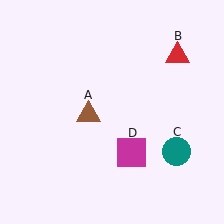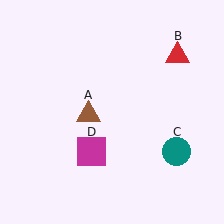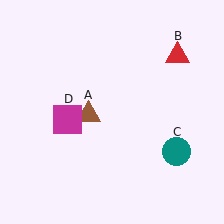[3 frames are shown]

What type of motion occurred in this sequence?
The magenta square (object D) rotated clockwise around the center of the scene.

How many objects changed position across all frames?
1 object changed position: magenta square (object D).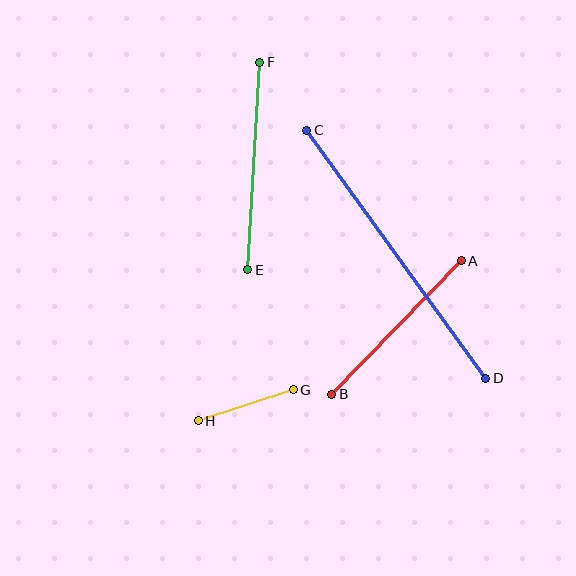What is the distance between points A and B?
The distance is approximately 186 pixels.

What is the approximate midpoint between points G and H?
The midpoint is at approximately (246, 405) pixels.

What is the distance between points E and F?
The distance is approximately 208 pixels.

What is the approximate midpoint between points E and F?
The midpoint is at approximately (254, 166) pixels.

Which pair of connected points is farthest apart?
Points C and D are farthest apart.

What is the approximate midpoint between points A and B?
The midpoint is at approximately (397, 327) pixels.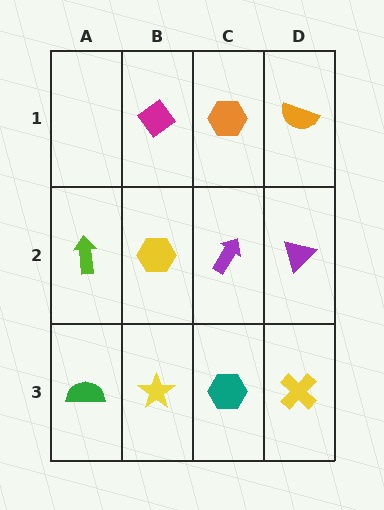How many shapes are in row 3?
4 shapes.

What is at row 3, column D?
A yellow cross.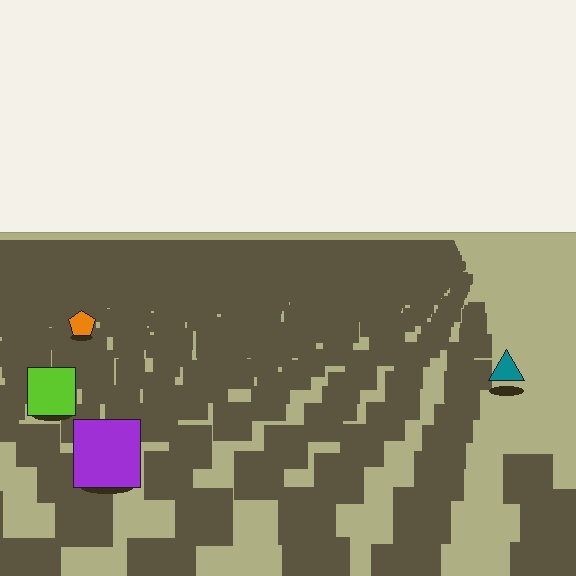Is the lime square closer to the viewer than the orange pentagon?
Yes. The lime square is closer — you can tell from the texture gradient: the ground texture is coarser near it.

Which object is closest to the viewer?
The purple square is closest. The texture marks near it are larger and more spread out.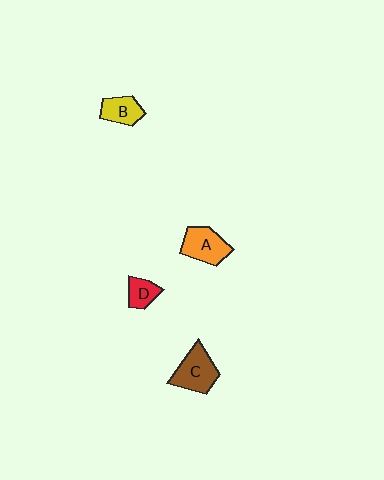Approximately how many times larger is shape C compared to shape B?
Approximately 1.5 times.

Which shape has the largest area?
Shape C (brown).